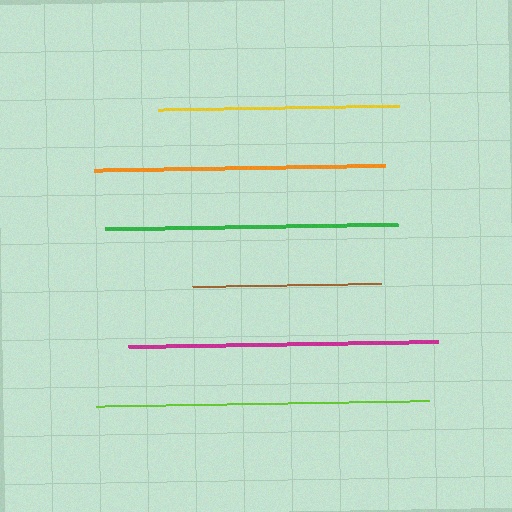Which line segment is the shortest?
The brown line is the shortest at approximately 189 pixels.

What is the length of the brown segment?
The brown segment is approximately 189 pixels long.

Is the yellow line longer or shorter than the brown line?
The yellow line is longer than the brown line.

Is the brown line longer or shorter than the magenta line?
The magenta line is longer than the brown line.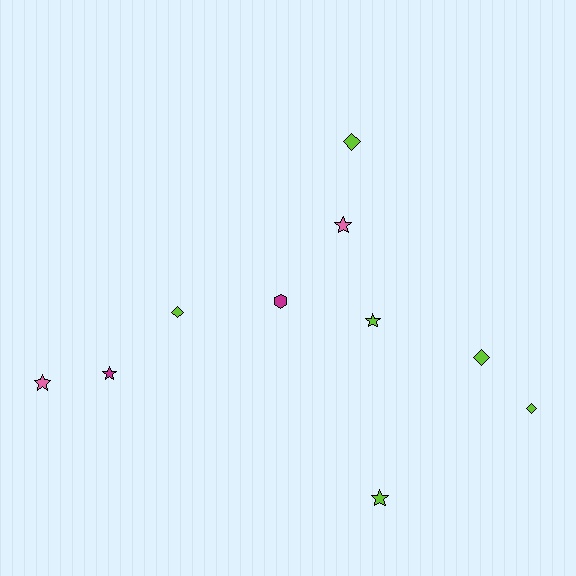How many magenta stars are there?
There is 1 magenta star.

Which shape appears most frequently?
Star, with 5 objects.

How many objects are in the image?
There are 10 objects.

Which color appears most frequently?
Lime, with 6 objects.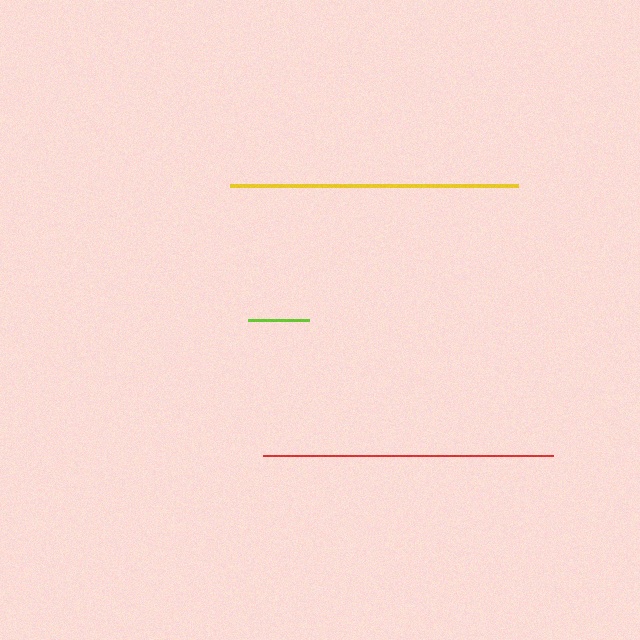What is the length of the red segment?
The red segment is approximately 289 pixels long.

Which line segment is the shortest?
The lime line is the shortest at approximately 61 pixels.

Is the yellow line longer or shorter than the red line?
The red line is longer than the yellow line.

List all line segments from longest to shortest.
From longest to shortest: red, yellow, lime.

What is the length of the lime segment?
The lime segment is approximately 61 pixels long.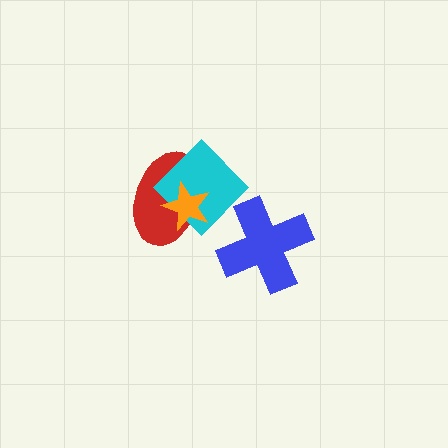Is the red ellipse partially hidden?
Yes, it is partially covered by another shape.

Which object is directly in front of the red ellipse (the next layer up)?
The cyan diamond is directly in front of the red ellipse.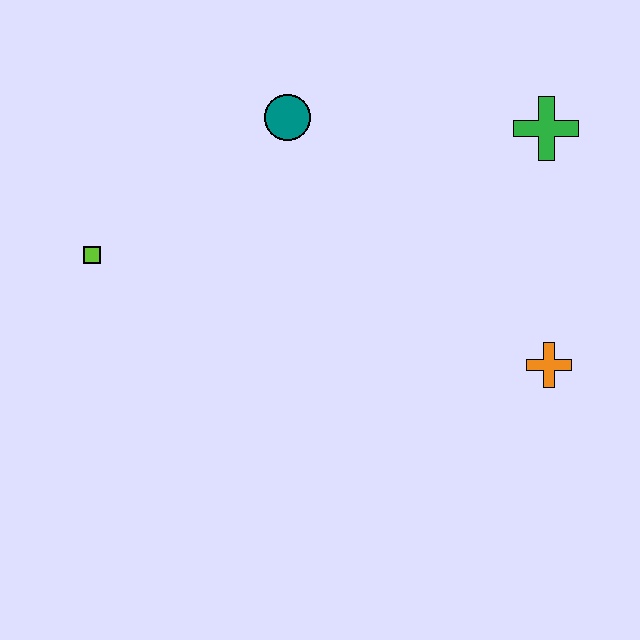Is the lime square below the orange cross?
No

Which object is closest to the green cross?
The orange cross is closest to the green cross.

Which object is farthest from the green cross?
The lime square is farthest from the green cross.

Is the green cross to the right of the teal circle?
Yes